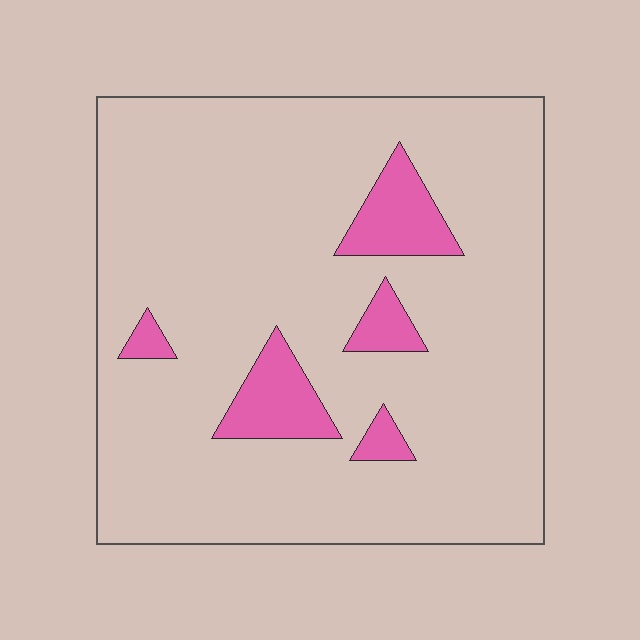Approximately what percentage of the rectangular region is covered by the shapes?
Approximately 10%.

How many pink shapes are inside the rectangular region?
5.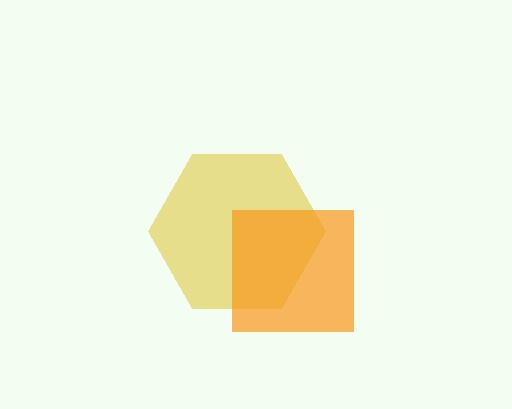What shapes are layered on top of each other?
The layered shapes are: a yellow hexagon, an orange square.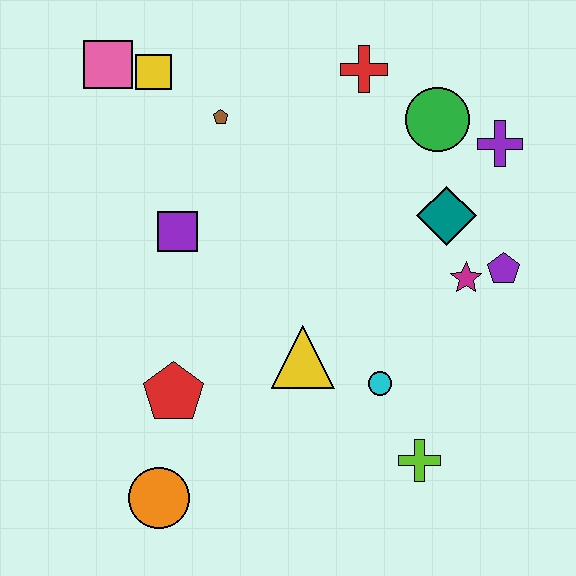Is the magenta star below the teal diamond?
Yes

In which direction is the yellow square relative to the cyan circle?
The yellow square is above the cyan circle.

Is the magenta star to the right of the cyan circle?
Yes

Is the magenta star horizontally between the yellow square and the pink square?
No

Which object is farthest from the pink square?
The lime cross is farthest from the pink square.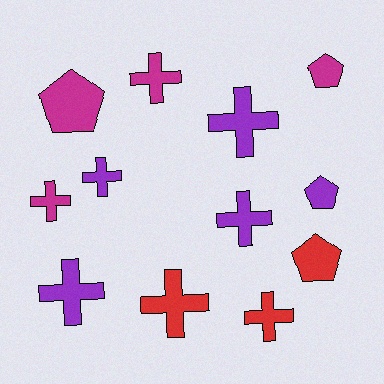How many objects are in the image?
There are 12 objects.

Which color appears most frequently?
Purple, with 5 objects.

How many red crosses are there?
There are 2 red crosses.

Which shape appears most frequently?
Cross, with 8 objects.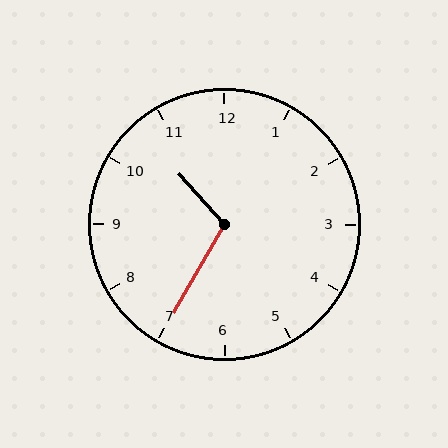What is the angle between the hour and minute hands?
Approximately 108 degrees.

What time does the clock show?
10:35.